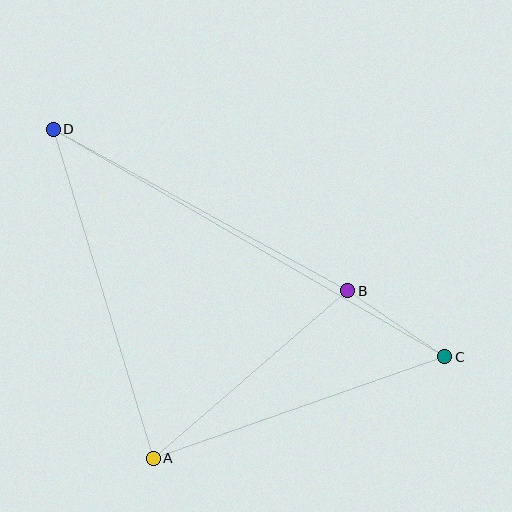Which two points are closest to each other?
Points B and C are closest to each other.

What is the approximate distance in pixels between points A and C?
The distance between A and C is approximately 308 pixels.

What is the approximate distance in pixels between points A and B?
The distance between A and B is approximately 256 pixels.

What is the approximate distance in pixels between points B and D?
The distance between B and D is approximately 336 pixels.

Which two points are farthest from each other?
Points C and D are farthest from each other.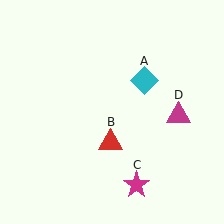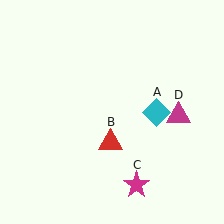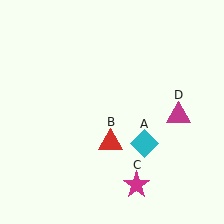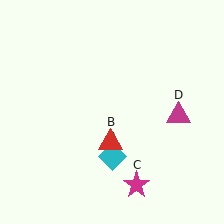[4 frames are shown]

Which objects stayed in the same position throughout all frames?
Red triangle (object B) and magenta star (object C) and magenta triangle (object D) remained stationary.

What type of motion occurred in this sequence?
The cyan diamond (object A) rotated clockwise around the center of the scene.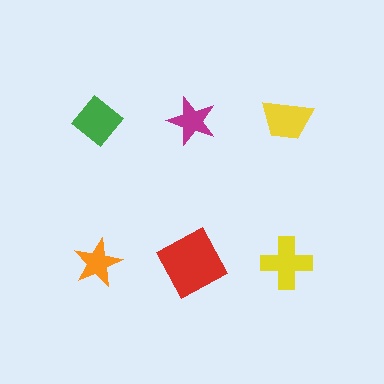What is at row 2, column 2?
A red square.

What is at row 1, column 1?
A green diamond.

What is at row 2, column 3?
A yellow cross.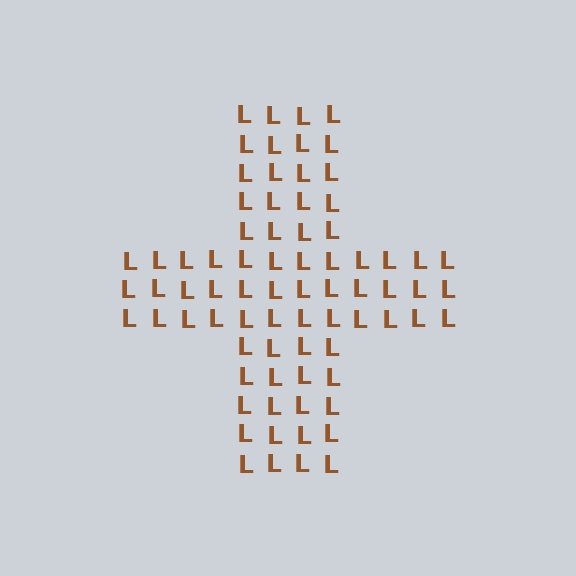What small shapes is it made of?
It is made of small letter L's.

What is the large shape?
The large shape is a cross.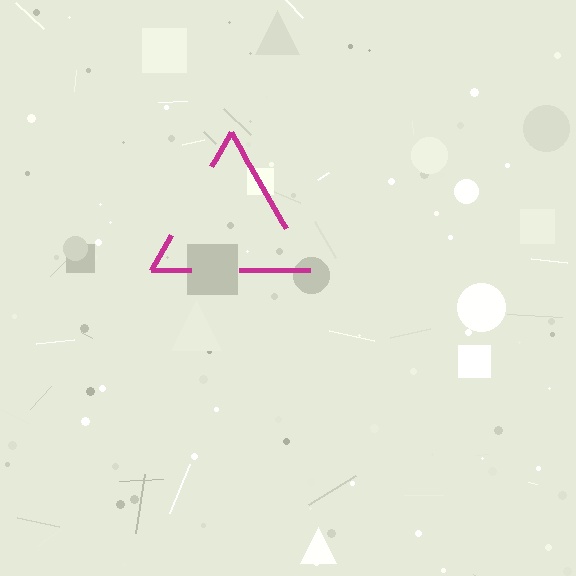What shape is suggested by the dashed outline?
The dashed outline suggests a triangle.